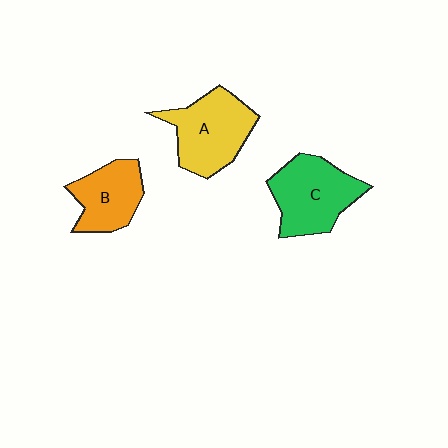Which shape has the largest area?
Shape C (green).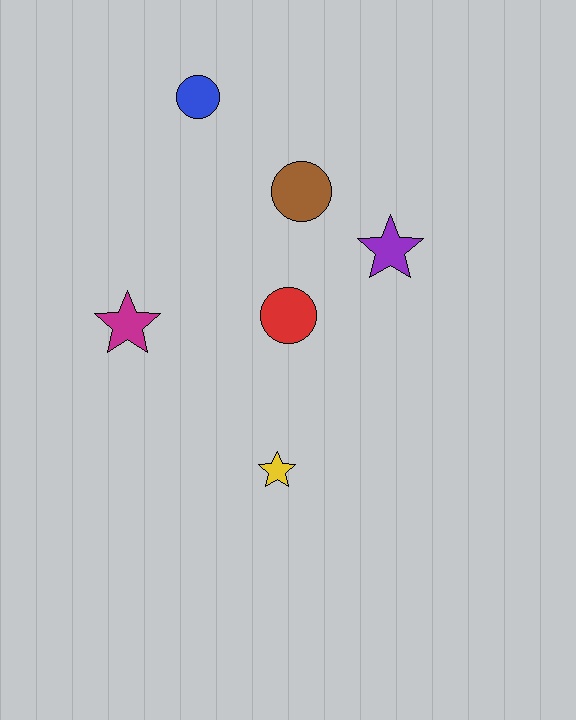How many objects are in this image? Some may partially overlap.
There are 6 objects.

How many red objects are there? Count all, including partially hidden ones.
There is 1 red object.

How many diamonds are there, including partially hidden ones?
There are no diamonds.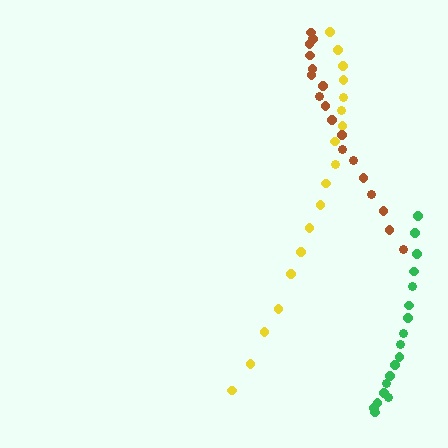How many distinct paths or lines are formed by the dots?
There are 3 distinct paths.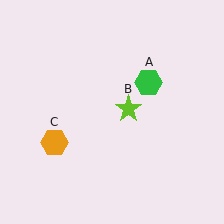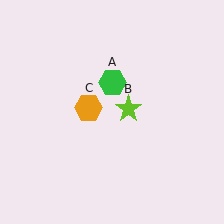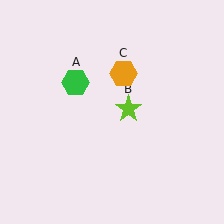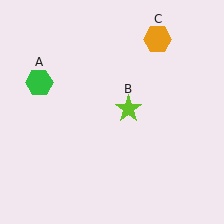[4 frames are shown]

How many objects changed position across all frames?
2 objects changed position: green hexagon (object A), orange hexagon (object C).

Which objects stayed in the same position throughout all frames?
Lime star (object B) remained stationary.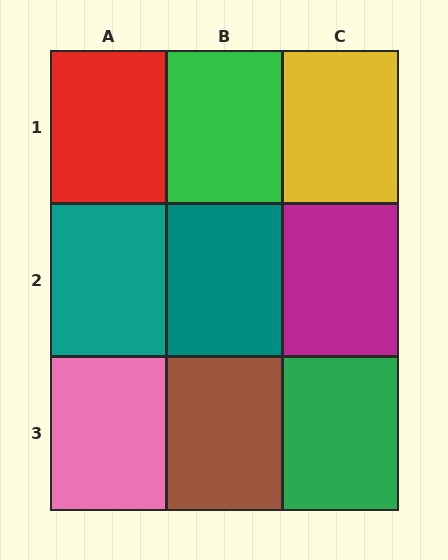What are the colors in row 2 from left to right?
Teal, teal, magenta.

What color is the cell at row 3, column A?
Pink.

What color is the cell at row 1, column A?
Red.